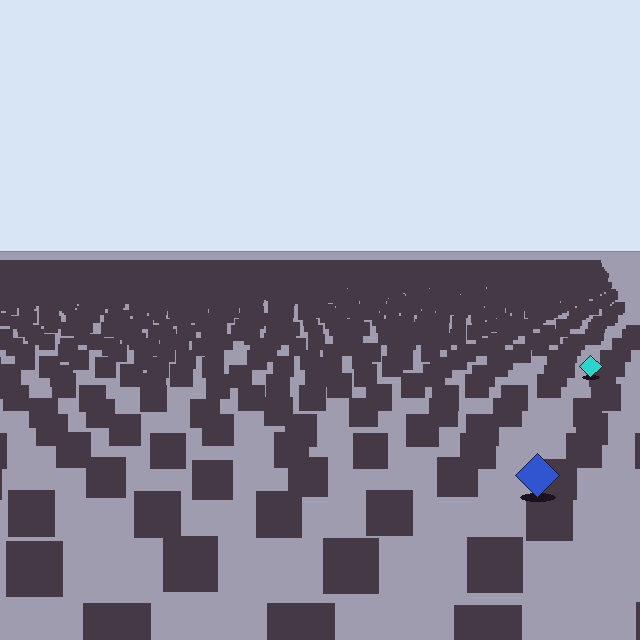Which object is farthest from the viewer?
The cyan diamond is farthest from the viewer. It appears smaller and the ground texture around it is denser.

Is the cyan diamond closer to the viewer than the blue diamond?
No. The blue diamond is closer — you can tell from the texture gradient: the ground texture is coarser near it.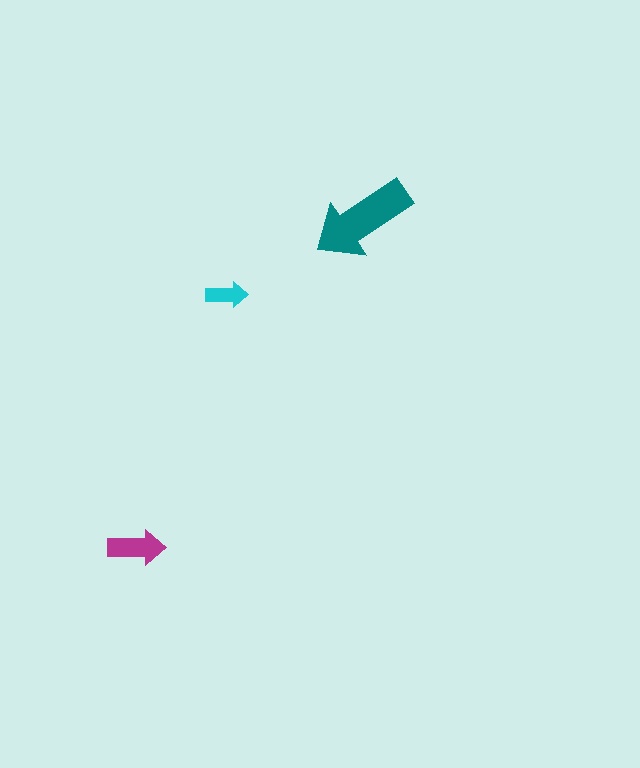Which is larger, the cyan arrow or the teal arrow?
The teal one.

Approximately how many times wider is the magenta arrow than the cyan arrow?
About 1.5 times wider.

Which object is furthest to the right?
The teal arrow is rightmost.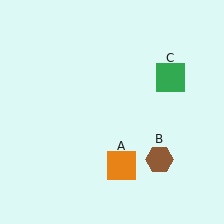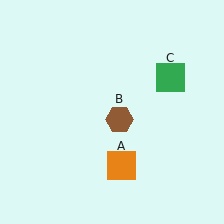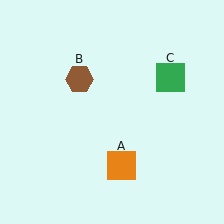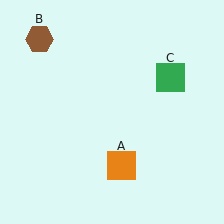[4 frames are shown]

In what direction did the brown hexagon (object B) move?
The brown hexagon (object B) moved up and to the left.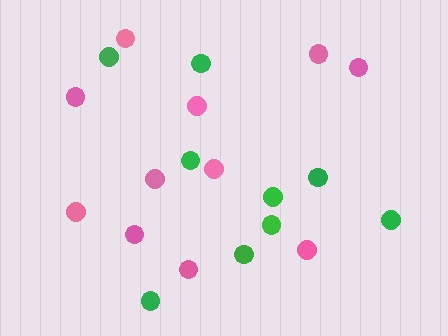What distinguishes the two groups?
There are 2 groups: one group of pink circles (11) and one group of green circles (9).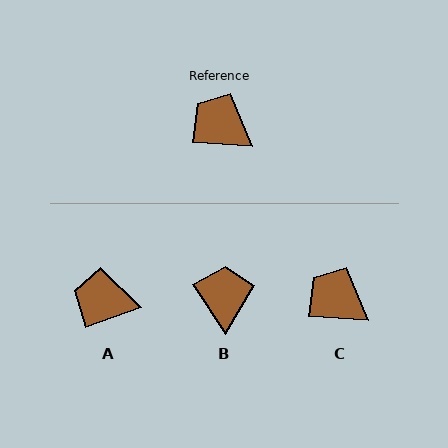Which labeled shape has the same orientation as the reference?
C.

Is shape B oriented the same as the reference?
No, it is off by about 52 degrees.